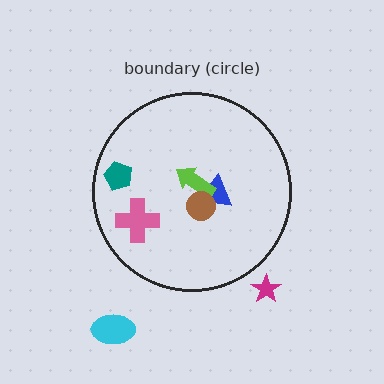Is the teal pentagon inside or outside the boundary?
Inside.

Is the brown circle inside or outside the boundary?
Inside.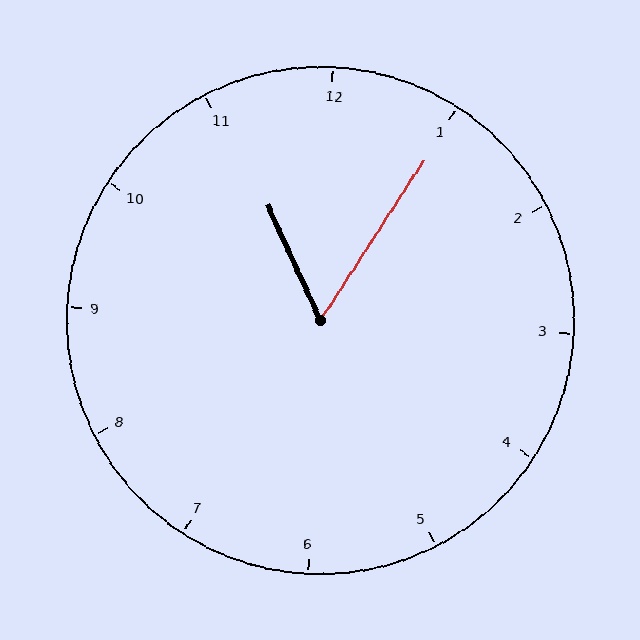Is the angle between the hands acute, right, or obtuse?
It is acute.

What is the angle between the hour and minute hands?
Approximately 58 degrees.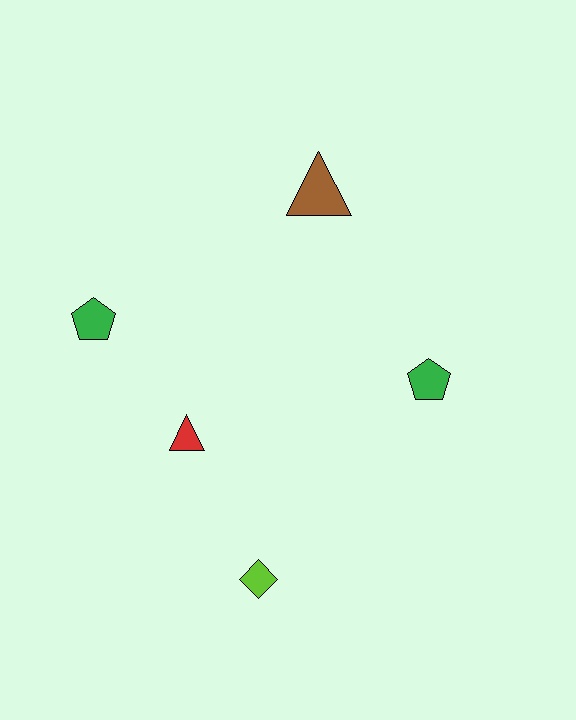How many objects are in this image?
There are 5 objects.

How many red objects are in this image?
There is 1 red object.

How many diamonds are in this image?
There is 1 diamond.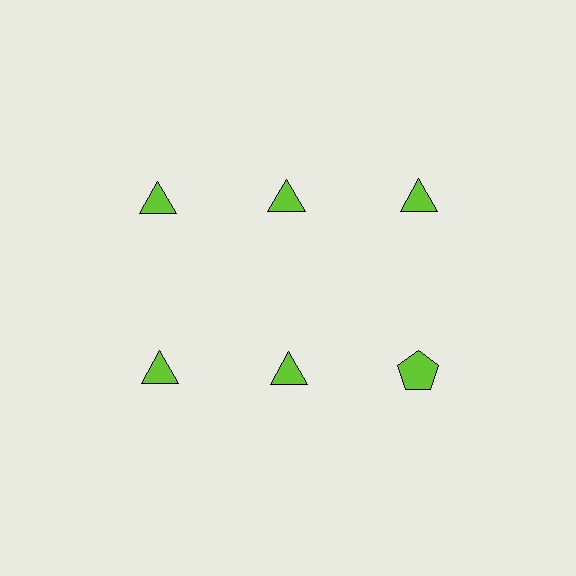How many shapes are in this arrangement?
There are 6 shapes arranged in a grid pattern.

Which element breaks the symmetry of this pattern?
The lime pentagon in the second row, center column breaks the symmetry. All other shapes are lime triangles.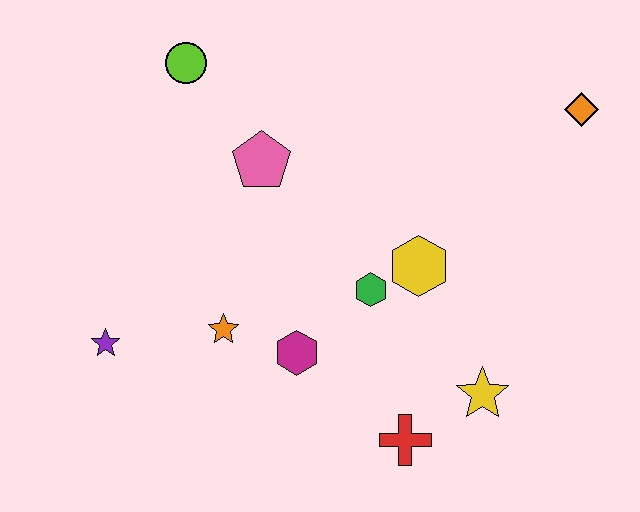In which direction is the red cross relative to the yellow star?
The red cross is to the left of the yellow star.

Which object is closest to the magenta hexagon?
The orange star is closest to the magenta hexagon.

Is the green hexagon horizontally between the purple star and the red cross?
Yes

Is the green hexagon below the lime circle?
Yes